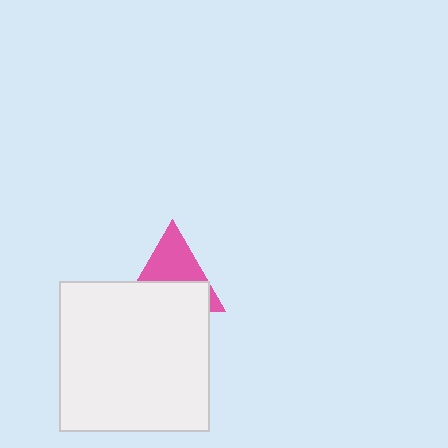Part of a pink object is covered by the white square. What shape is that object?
It is a triangle.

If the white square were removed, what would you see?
You would see the complete pink triangle.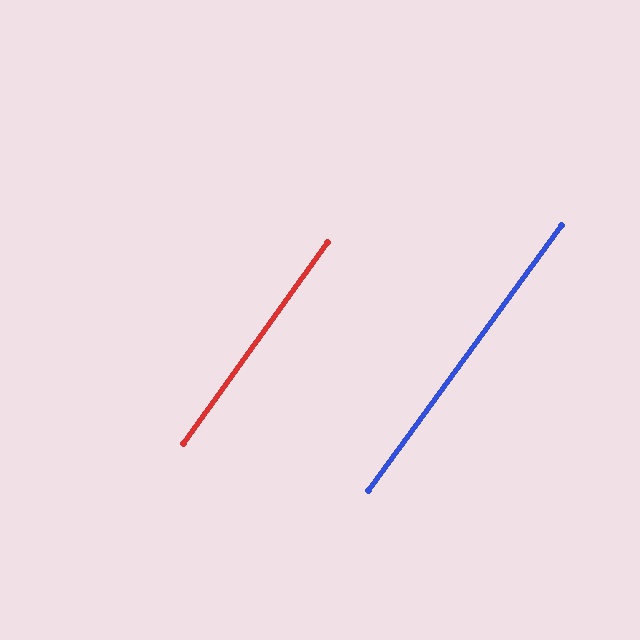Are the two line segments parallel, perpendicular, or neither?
Parallel — their directions differ by only 0.5°.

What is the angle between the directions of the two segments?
Approximately 0 degrees.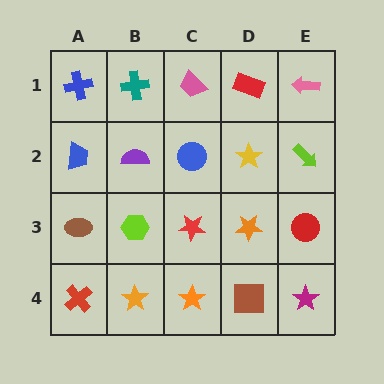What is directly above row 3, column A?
A blue trapezoid.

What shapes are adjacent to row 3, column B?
A purple semicircle (row 2, column B), an orange star (row 4, column B), a brown ellipse (row 3, column A), a red star (row 3, column C).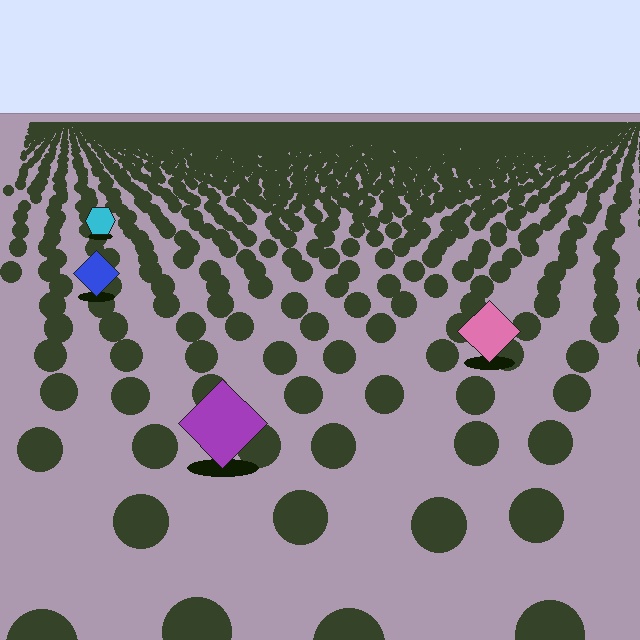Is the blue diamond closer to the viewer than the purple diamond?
No. The purple diamond is closer — you can tell from the texture gradient: the ground texture is coarser near it.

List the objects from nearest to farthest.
From nearest to farthest: the purple diamond, the pink diamond, the blue diamond, the cyan hexagon.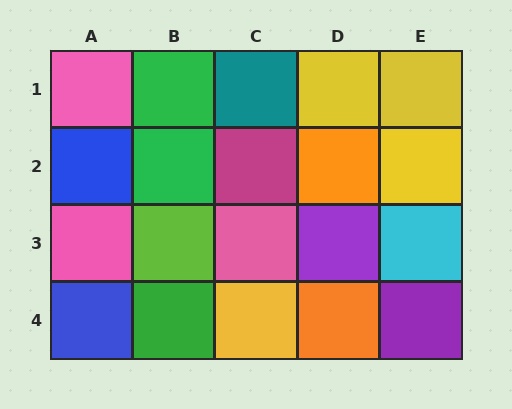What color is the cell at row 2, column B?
Green.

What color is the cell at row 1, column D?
Yellow.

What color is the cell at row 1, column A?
Pink.